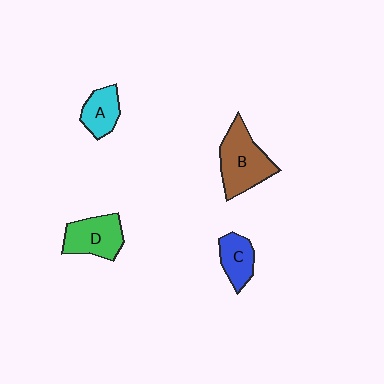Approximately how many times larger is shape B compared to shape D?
Approximately 1.3 times.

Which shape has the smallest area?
Shape C (blue).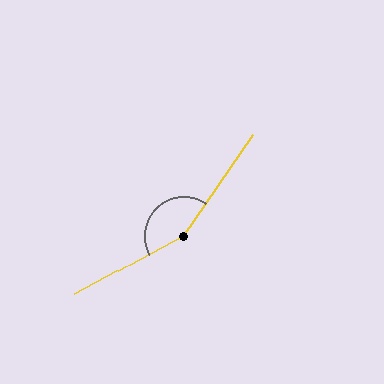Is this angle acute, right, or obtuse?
It is obtuse.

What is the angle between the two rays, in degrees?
Approximately 153 degrees.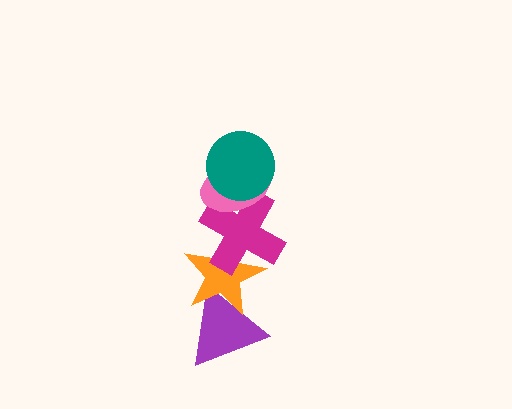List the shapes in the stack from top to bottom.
From top to bottom: the teal circle, the pink ellipse, the magenta cross, the orange star, the purple triangle.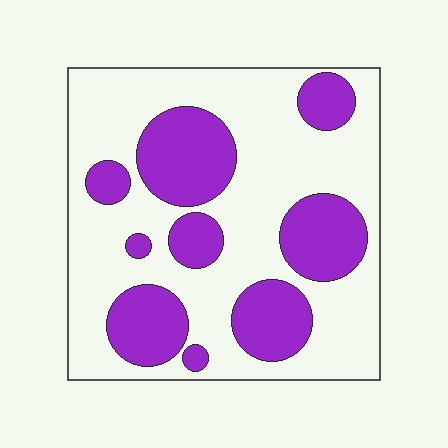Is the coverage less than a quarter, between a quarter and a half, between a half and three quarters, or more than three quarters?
Between a quarter and a half.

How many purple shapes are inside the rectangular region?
9.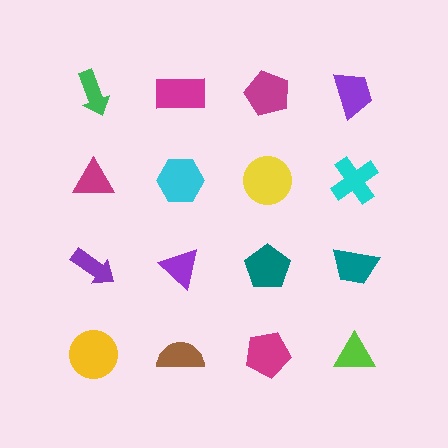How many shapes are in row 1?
4 shapes.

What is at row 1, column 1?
A green arrow.